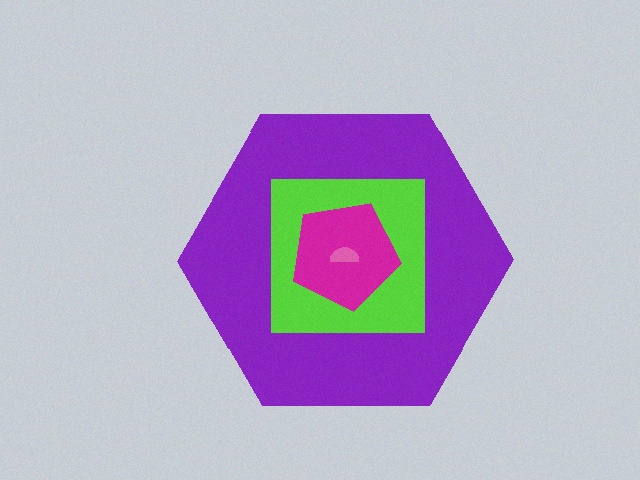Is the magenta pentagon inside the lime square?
Yes.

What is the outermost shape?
The purple hexagon.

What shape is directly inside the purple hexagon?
The lime square.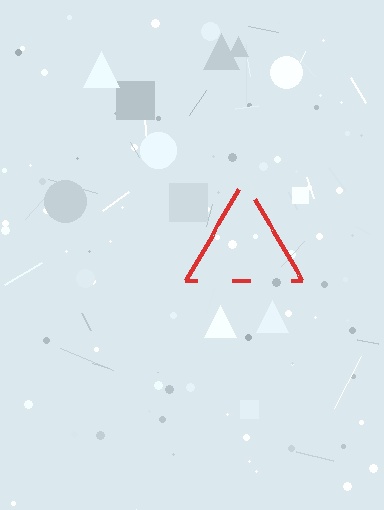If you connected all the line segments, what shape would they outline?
They would outline a triangle.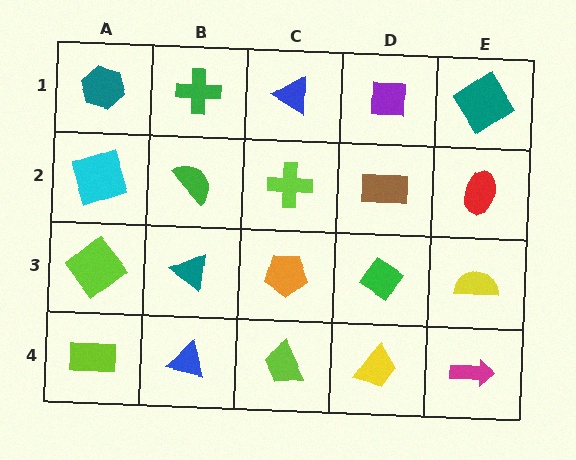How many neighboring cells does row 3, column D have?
4.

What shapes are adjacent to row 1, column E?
A red ellipse (row 2, column E), a purple square (row 1, column D).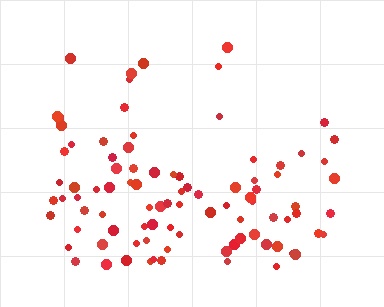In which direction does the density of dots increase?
From top to bottom, with the bottom side densest.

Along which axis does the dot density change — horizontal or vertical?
Vertical.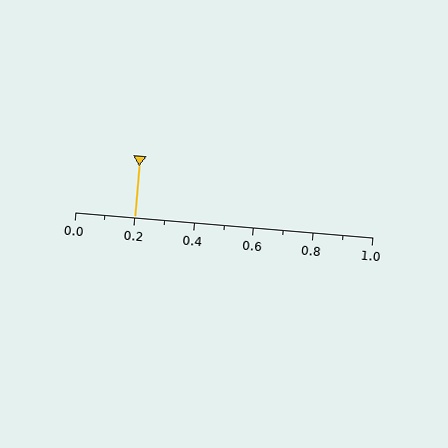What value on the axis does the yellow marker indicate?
The marker indicates approximately 0.2.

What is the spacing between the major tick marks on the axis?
The major ticks are spaced 0.2 apart.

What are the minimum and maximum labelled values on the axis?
The axis runs from 0.0 to 1.0.